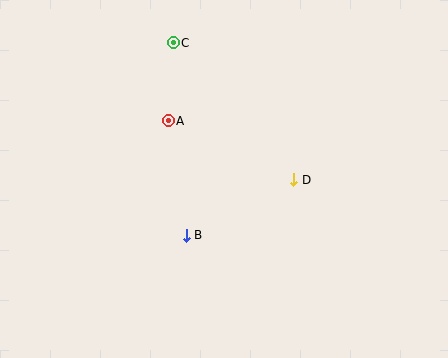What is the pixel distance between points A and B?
The distance between A and B is 116 pixels.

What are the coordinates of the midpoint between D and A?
The midpoint between D and A is at (231, 150).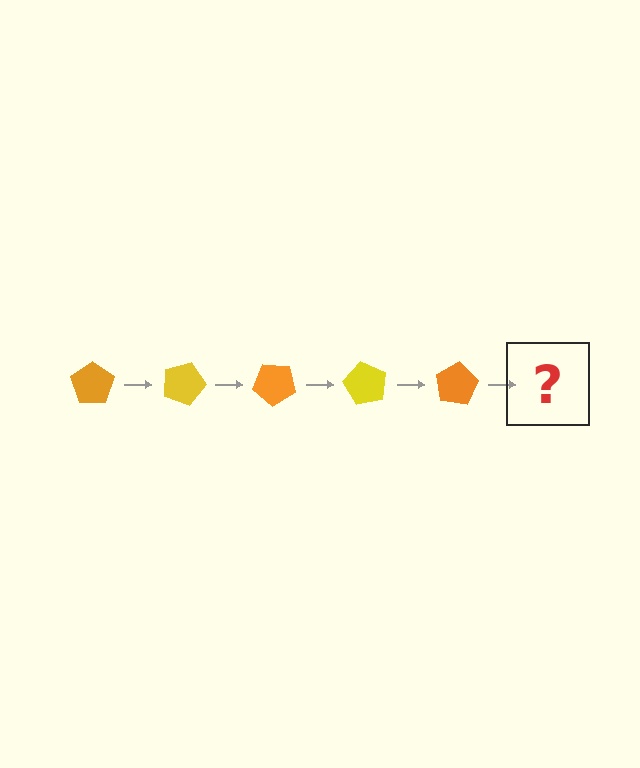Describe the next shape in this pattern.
It should be a yellow pentagon, rotated 100 degrees from the start.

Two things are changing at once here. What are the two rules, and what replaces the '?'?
The two rules are that it rotates 20 degrees each step and the color cycles through orange and yellow. The '?' should be a yellow pentagon, rotated 100 degrees from the start.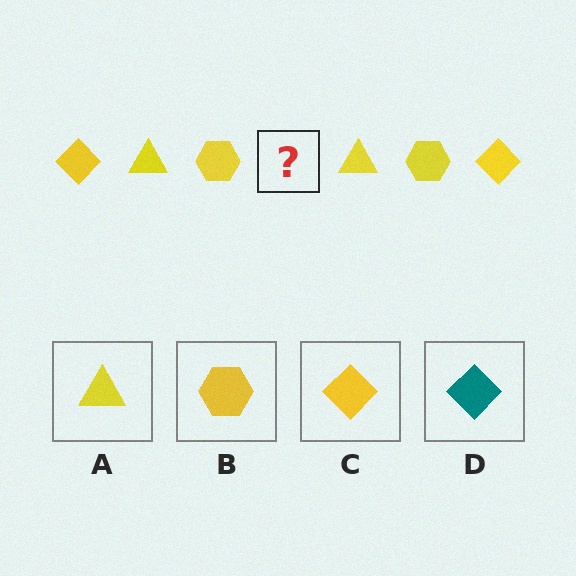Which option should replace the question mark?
Option C.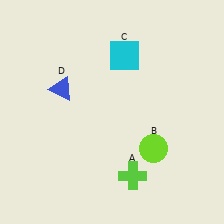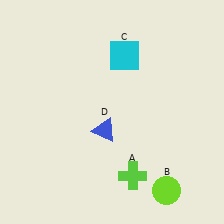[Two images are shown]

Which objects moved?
The objects that moved are: the lime circle (B), the blue triangle (D).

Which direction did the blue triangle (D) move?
The blue triangle (D) moved right.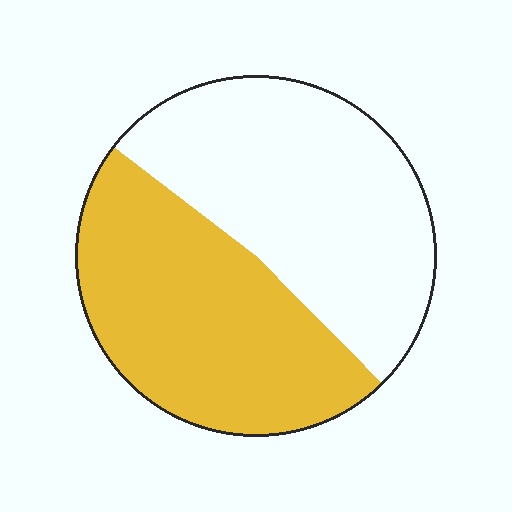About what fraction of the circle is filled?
About one half (1/2).